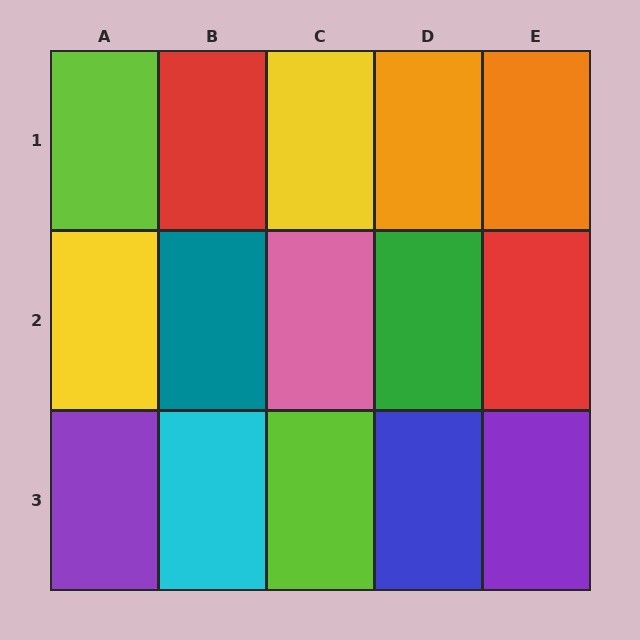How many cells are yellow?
2 cells are yellow.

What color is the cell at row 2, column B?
Teal.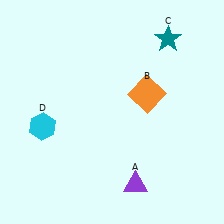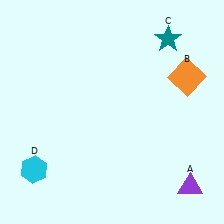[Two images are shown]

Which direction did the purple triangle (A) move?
The purple triangle (A) moved right.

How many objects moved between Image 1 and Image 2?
3 objects moved between the two images.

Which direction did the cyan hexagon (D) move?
The cyan hexagon (D) moved down.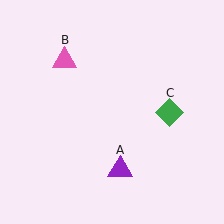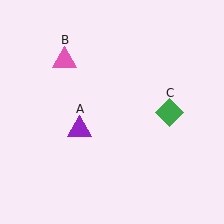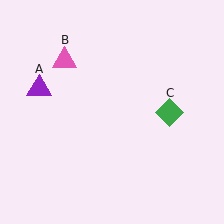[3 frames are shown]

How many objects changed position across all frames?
1 object changed position: purple triangle (object A).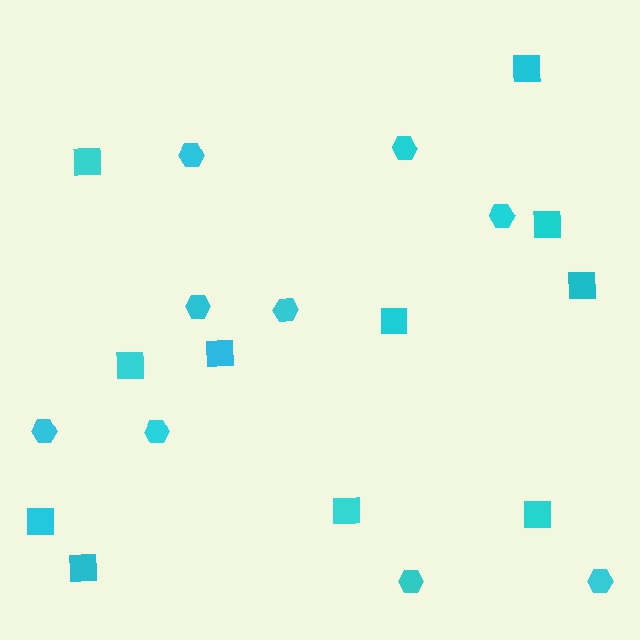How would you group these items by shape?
There are 2 groups: one group of hexagons (9) and one group of squares (11).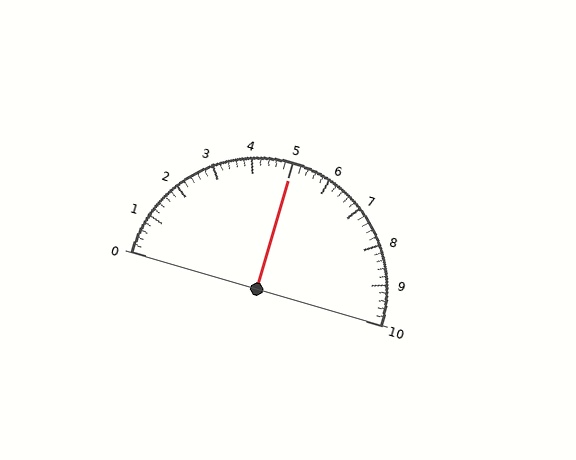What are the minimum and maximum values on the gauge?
The gauge ranges from 0 to 10.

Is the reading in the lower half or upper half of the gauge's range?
The reading is in the upper half of the range (0 to 10).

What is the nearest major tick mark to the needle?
The nearest major tick mark is 5.